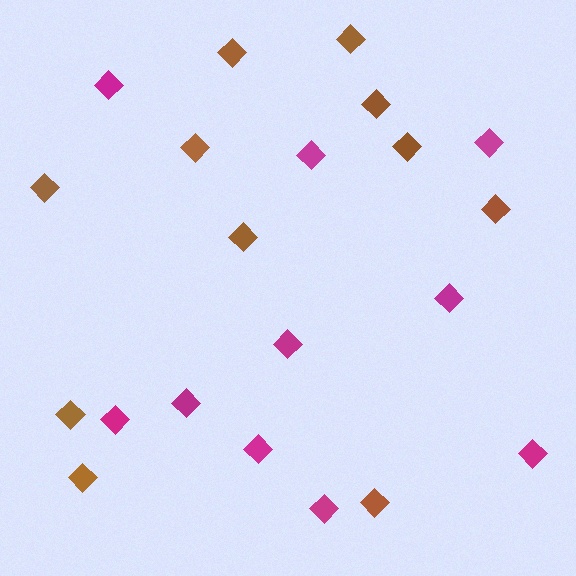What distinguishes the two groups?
There are 2 groups: one group of magenta diamonds (10) and one group of brown diamonds (11).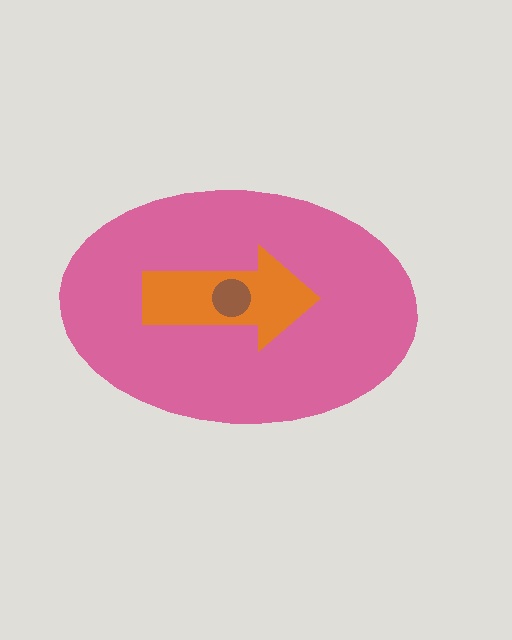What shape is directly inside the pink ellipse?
The orange arrow.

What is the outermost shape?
The pink ellipse.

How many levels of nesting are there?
3.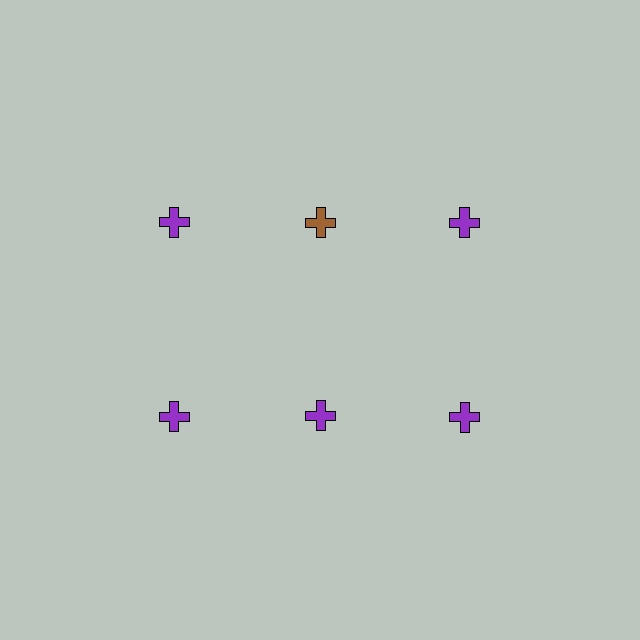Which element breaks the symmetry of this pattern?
The brown cross in the top row, second from left column breaks the symmetry. All other shapes are purple crosses.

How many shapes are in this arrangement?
There are 6 shapes arranged in a grid pattern.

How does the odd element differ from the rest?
It has a different color: brown instead of purple.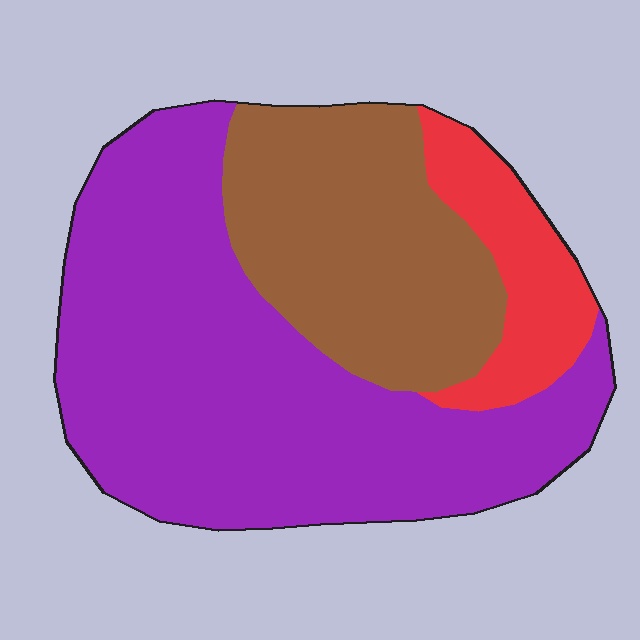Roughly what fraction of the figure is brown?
Brown covers around 30% of the figure.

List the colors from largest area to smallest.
From largest to smallest: purple, brown, red.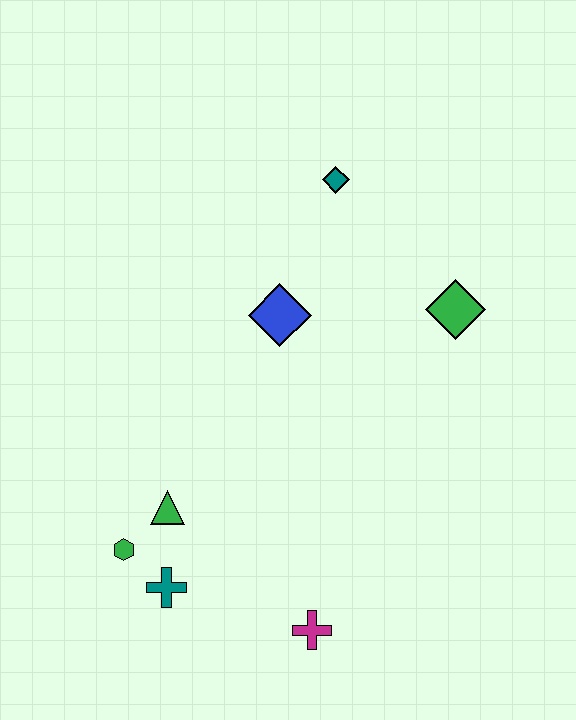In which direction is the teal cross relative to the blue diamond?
The teal cross is below the blue diamond.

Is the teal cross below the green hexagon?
Yes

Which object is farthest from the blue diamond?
The magenta cross is farthest from the blue diamond.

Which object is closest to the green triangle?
The green hexagon is closest to the green triangle.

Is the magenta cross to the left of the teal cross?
No